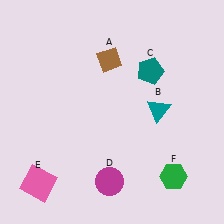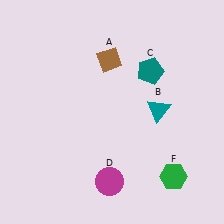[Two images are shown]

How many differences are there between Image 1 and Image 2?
There is 1 difference between the two images.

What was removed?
The pink square (E) was removed in Image 2.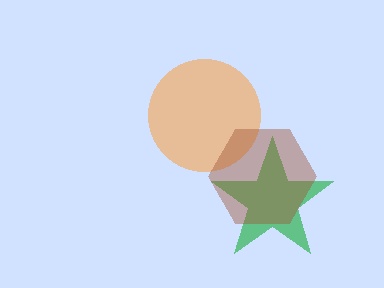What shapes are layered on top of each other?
The layered shapes are: an orange circle, a green star, a brown hexagon.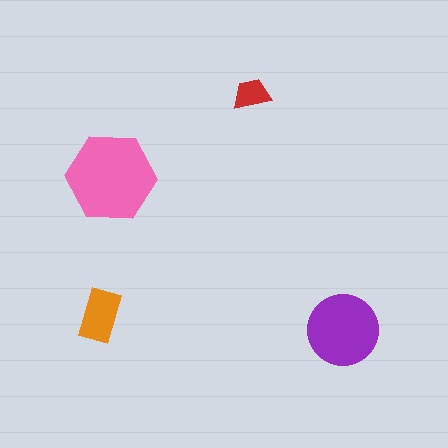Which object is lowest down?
The purple circle is bottommost.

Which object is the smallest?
The red trapezoid.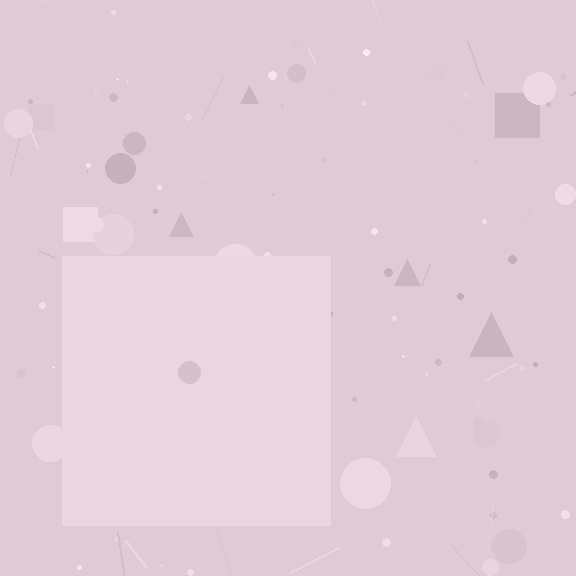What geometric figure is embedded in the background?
A square is embedded in the background.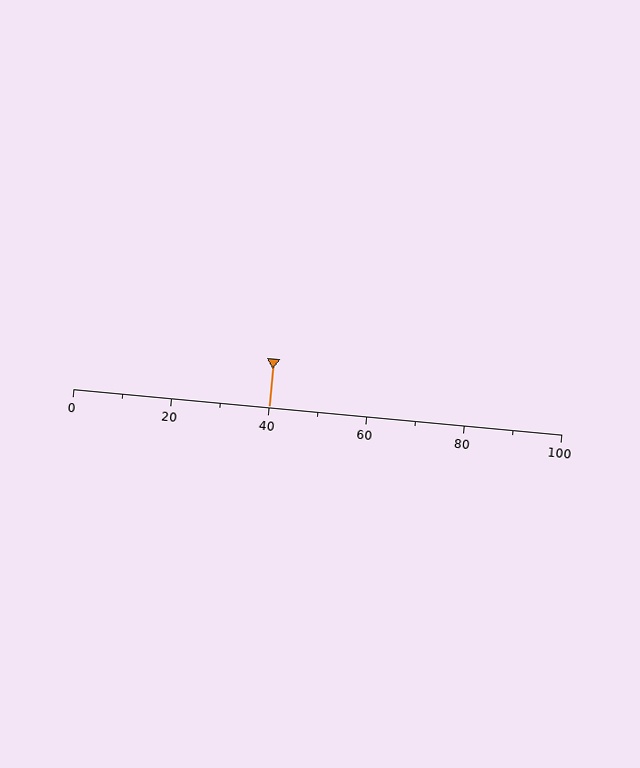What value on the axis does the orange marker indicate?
The marker indicates approximately 40.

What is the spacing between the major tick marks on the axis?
The major ticks are spaced 20 apart.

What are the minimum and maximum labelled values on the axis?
The axis runs from 0 to 100.